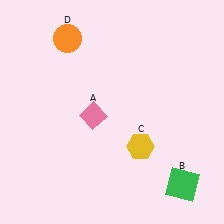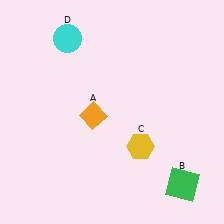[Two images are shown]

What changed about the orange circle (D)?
In Image 1, D is orange. In Image 2, it changed to cyan.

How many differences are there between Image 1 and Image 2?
There are 2 differences between the two images.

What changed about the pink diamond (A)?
In Image 1, A is pink. In Image 2, it changed to orange.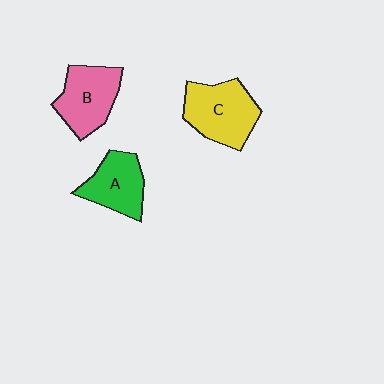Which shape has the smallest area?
Shape A (green).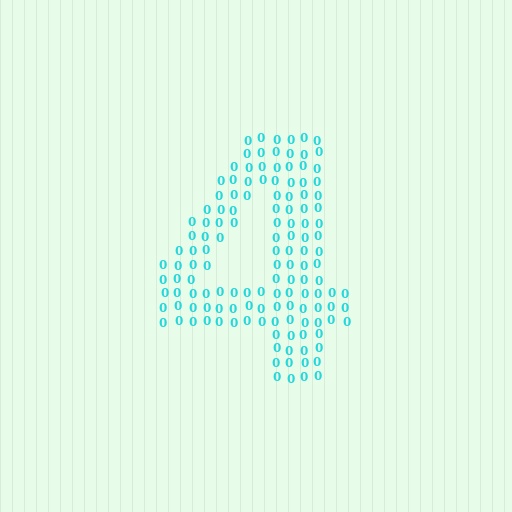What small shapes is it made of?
It is made of small digit 0's.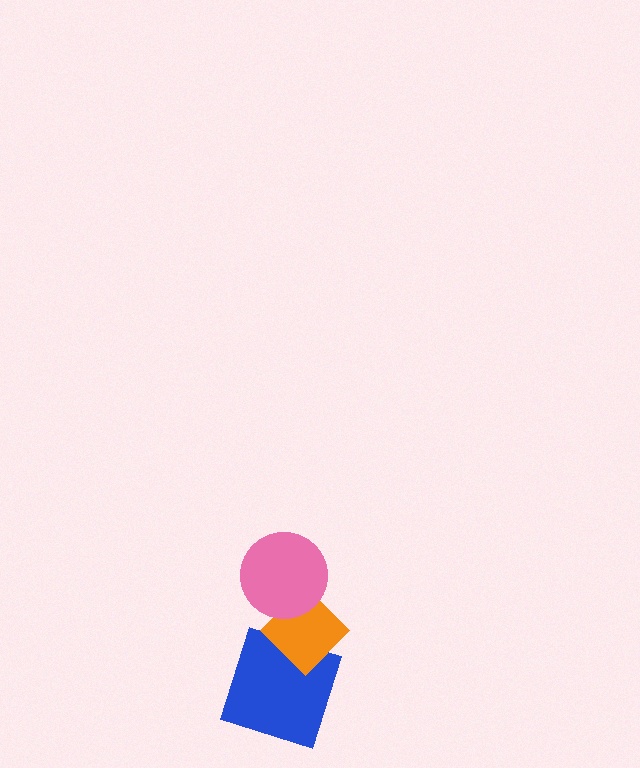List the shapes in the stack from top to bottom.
From top to bottom: the pink circle, the orange diamond, the blue square.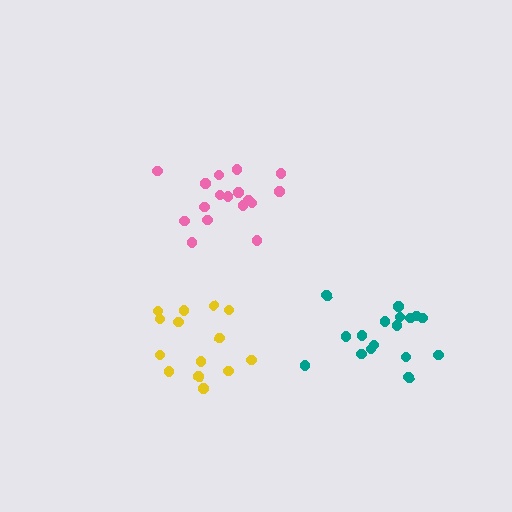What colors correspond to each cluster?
The clusters are colored: yellow, teal, pink.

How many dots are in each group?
Group 1: 14 dots, Group 2: 17 dots, Group 3: 17 dots (48 total).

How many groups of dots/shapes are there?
There are 3 groups.